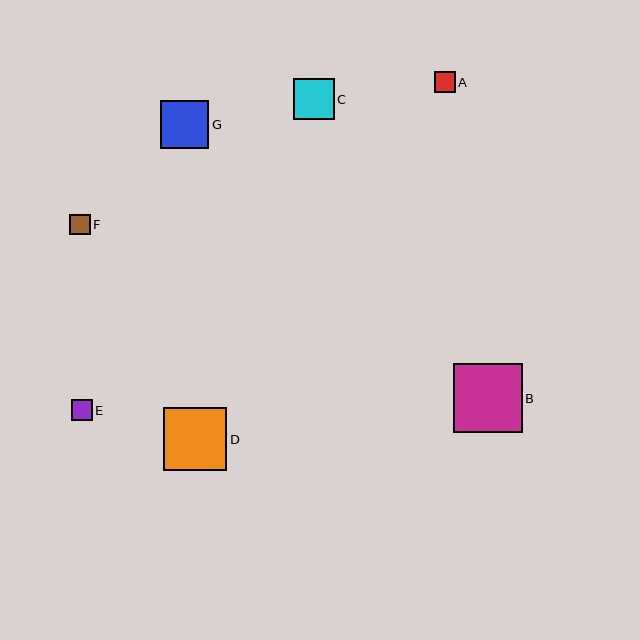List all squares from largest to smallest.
From largest to smallest: B, D, G, C, A, E, F.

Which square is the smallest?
Square F is the smallest with a size of approximately 21 pixels.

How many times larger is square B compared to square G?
Square B is approximately 1.4 times the size of square G.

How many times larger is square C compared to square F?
Square C is approximately 2.0 times the size of square F.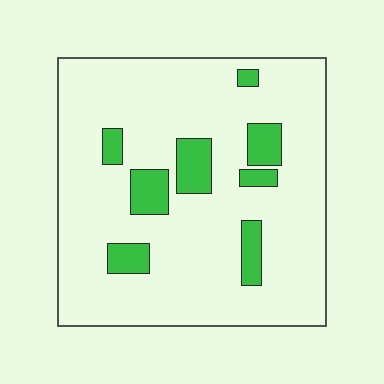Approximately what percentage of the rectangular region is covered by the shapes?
Approximately 15%.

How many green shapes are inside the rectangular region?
8.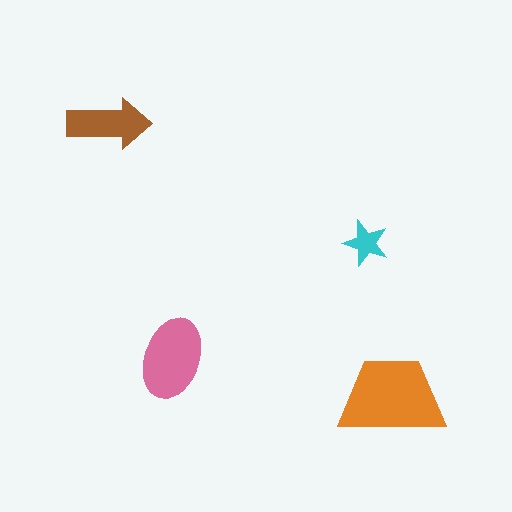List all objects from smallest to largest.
The cyan star, the brown arrow, the pink ellipse, the orange trapezoid.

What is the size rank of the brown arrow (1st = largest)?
3rd.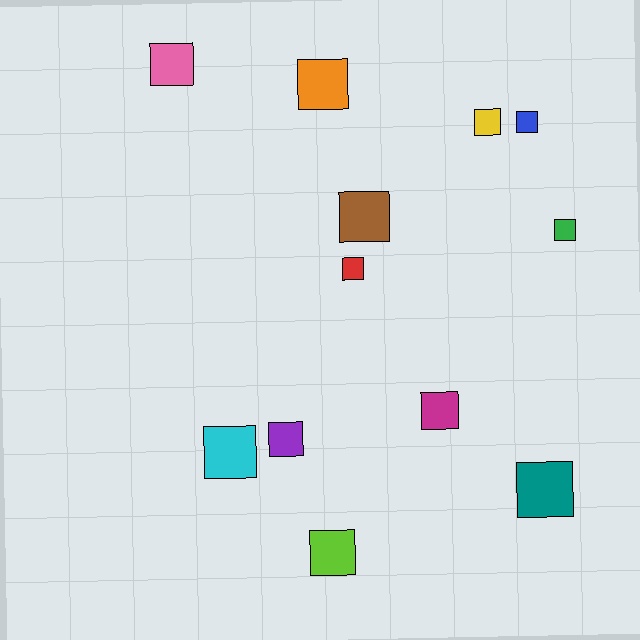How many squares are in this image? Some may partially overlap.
There are 12 squares.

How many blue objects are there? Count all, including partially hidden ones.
There is 1 blue object.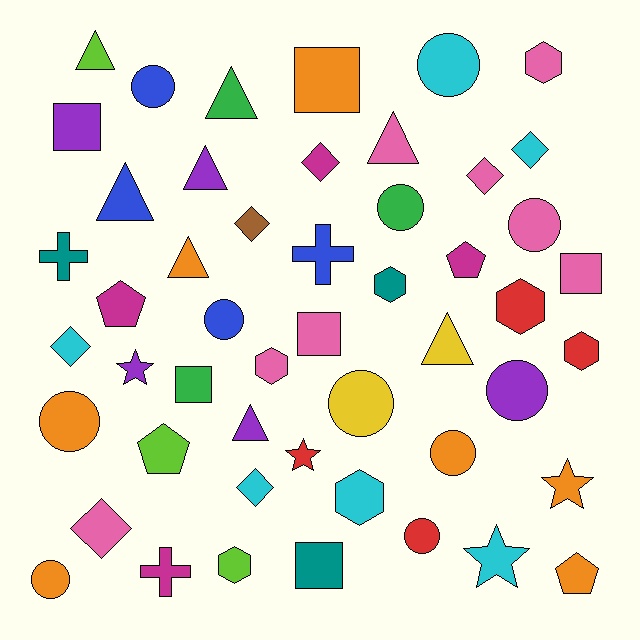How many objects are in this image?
There are 50 objects.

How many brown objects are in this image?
There is 1 brown object.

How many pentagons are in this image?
There are 4 pentagons.